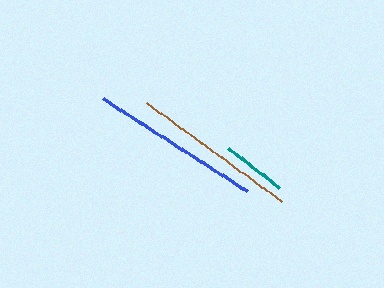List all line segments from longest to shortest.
From longest to shortest: blue, brown, teal.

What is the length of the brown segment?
The brown segment is approximately 167 pixels long.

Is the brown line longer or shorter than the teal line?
The brown line is longer than the teal line.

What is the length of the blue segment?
The blue segment is approximately 172 pixels long.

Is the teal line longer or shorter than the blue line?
The blue line is longer than the teal line.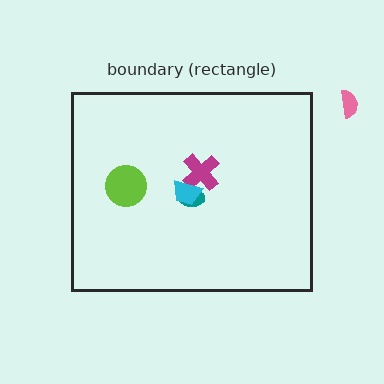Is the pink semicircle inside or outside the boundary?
Outside.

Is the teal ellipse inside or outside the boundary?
Inside.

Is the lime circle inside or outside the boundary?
Inside.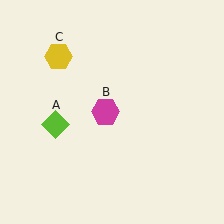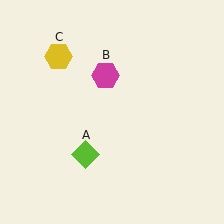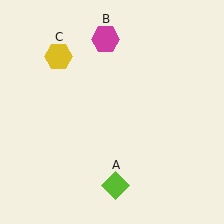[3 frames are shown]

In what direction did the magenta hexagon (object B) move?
The magenta hexagon (object B) moved up.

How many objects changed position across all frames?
2 objects changed position: lime diamond (object A), magenta hexagon (object B).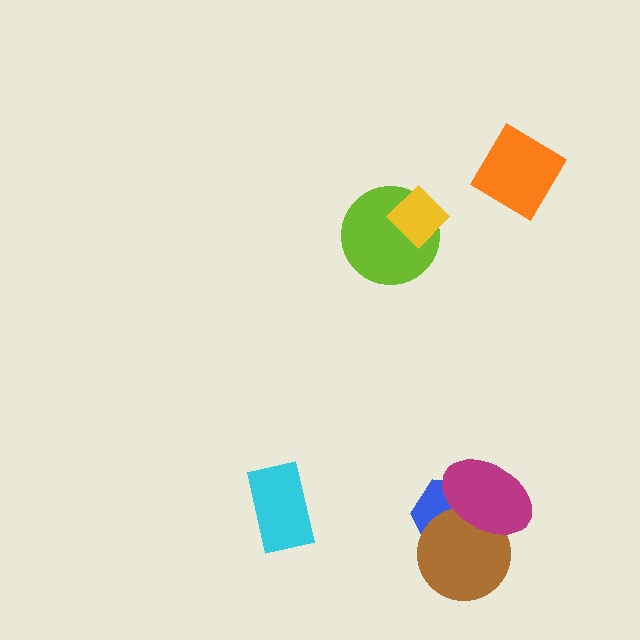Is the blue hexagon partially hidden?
Yes, it is partially covered by another shape.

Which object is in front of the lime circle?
The yellow diamond is in front of the lime circle.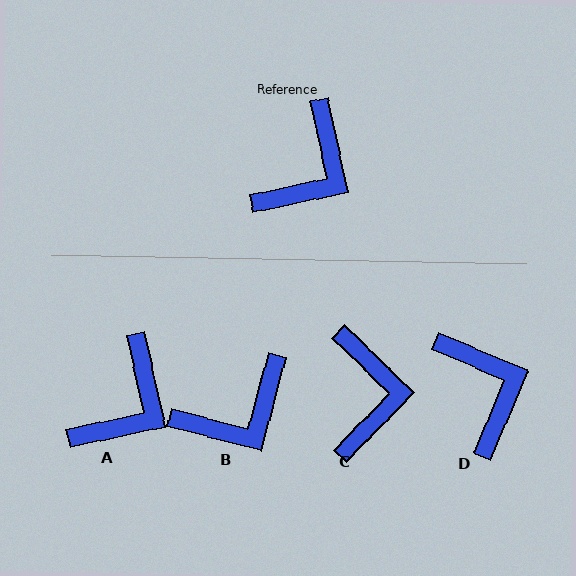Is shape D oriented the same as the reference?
No, it is off by about 55 degrees.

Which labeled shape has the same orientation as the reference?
A.